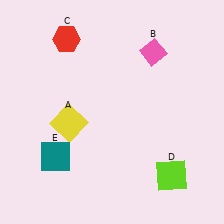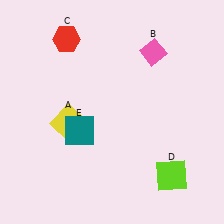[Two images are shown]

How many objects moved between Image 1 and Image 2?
1 object moved between the two images.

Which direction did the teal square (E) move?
The teal square (E) moved up.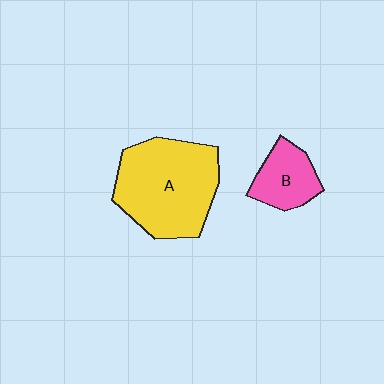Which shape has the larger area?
Shape A (yellow).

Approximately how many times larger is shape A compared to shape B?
Approximately 2.5 times.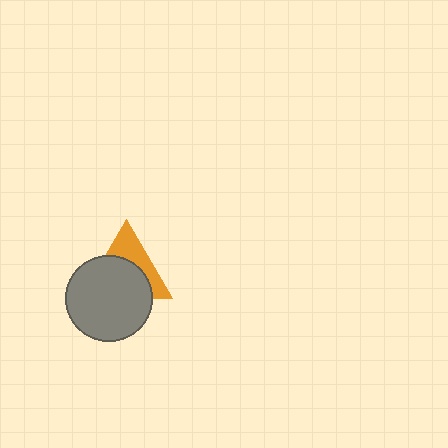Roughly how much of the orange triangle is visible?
A small part of it is visible (roughly 40%).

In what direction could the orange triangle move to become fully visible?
The orange triangle could move up. That would shift it out from behind the gray circle entirely.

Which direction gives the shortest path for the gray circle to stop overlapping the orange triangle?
Moving down gives the shortest separation.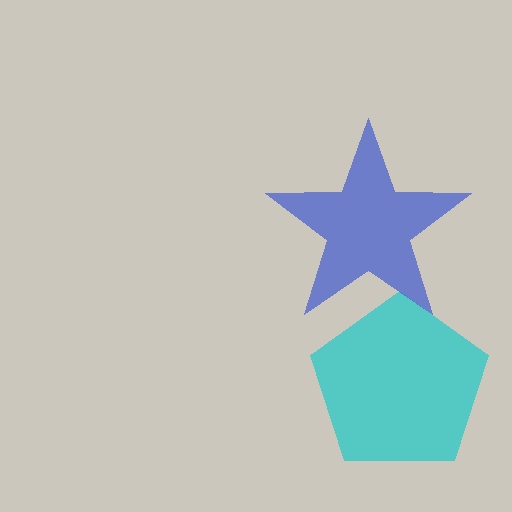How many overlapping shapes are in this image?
There are 2 overlapping shapes in the image.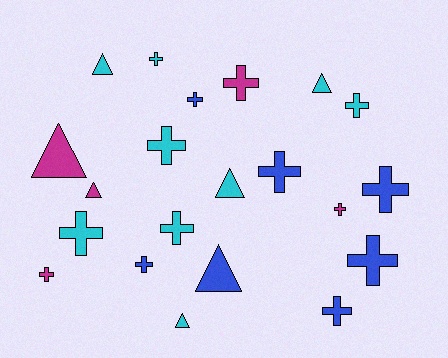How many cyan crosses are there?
There are 5 cyan crosses.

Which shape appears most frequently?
Cross, with 14 objects.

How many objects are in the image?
There are 21 objects.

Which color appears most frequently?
Cyan, with 9 objects.